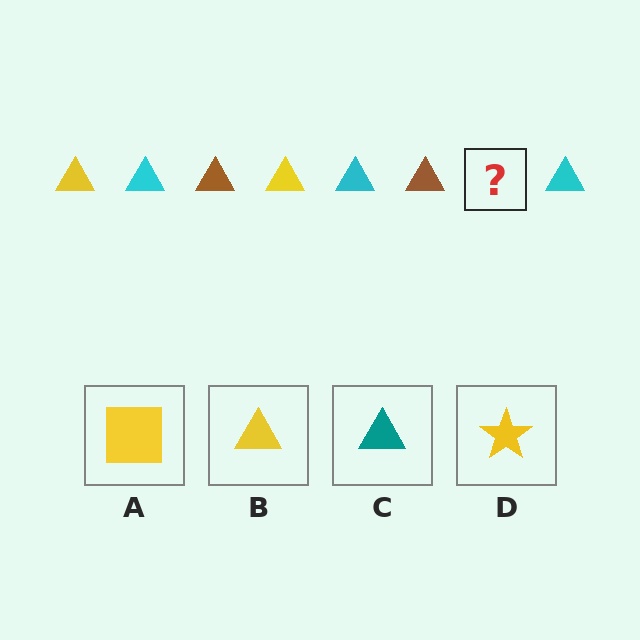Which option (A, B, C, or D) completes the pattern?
B.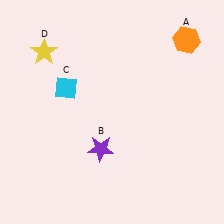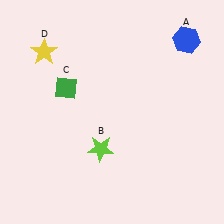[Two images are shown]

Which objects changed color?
A changed from orange to blue. B changed from purple to lime. C changed from cyan to green.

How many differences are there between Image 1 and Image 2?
There are 3 differences between the two images.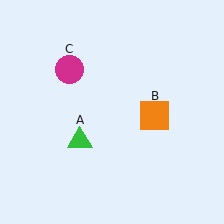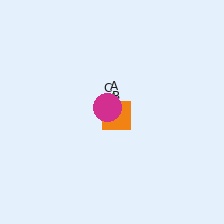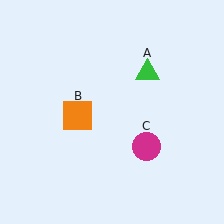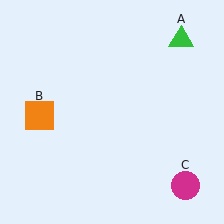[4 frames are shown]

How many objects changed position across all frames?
3 objects changed position: green triangle (object A), orange square (object B), magenta circle (object C).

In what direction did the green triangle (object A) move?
The green triangle (object A) moved up and to the right.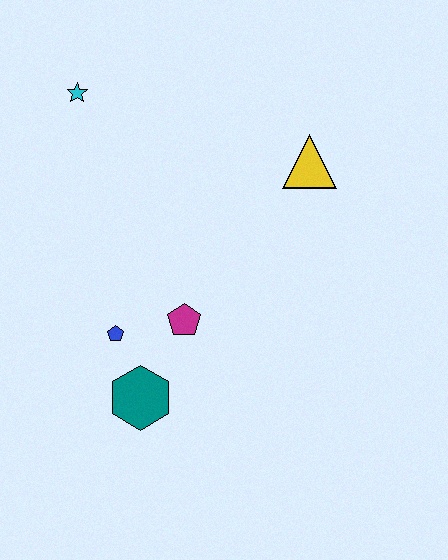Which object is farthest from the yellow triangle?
The teal hexagon is farthest from the yellow triangle.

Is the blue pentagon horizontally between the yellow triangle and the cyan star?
Yes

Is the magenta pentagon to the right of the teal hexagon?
Yes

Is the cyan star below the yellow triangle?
No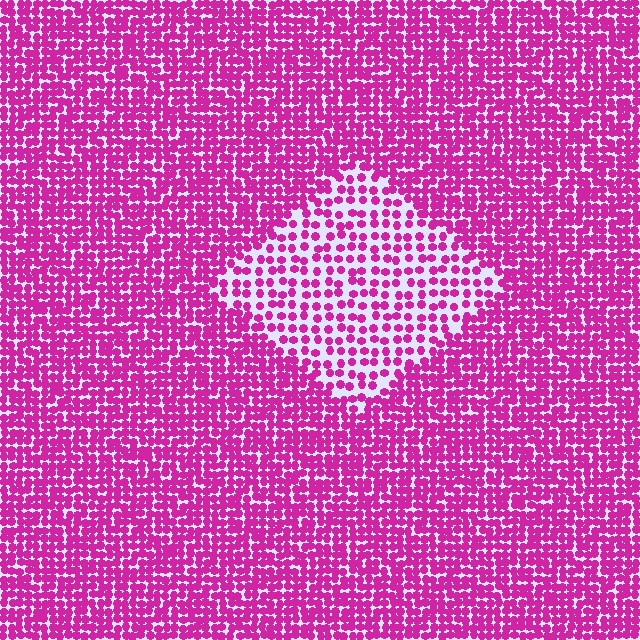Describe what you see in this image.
The image contains small magenta elements arranged at two different densities. A diamond-shaped region is visible where the elements are less densely packed than the surrounding area.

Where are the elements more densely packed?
The elements are more densely packed outside the diamond boundary.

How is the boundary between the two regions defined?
The boundary is defined by a change in element density (approximately 2.0x ratio). All elements are the same color, size, and shape.